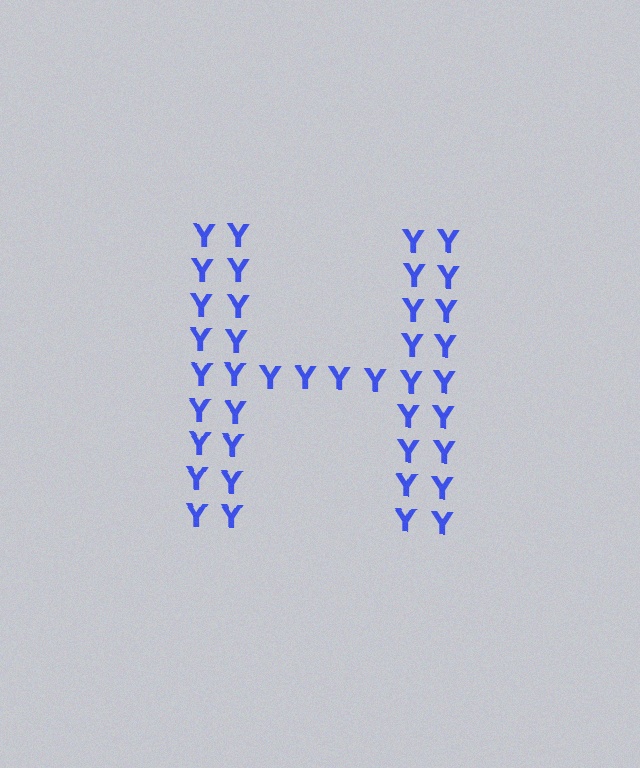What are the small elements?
The small elements are letter Y's.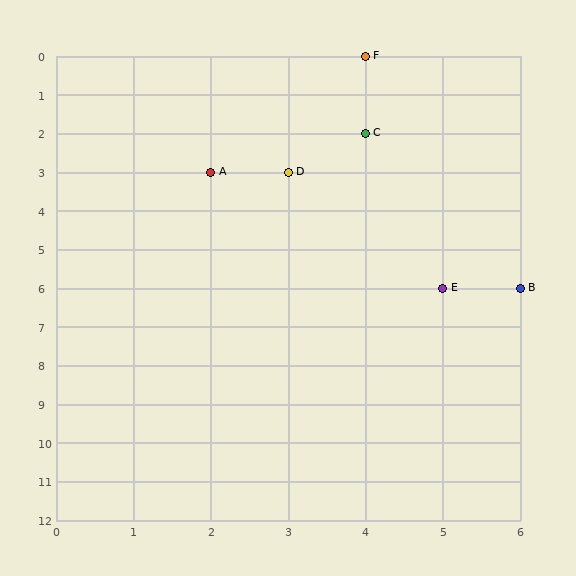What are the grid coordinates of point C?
Point C is at grid coordinates (4, 2).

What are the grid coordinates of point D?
Point D is at grid coordinates (3, 3).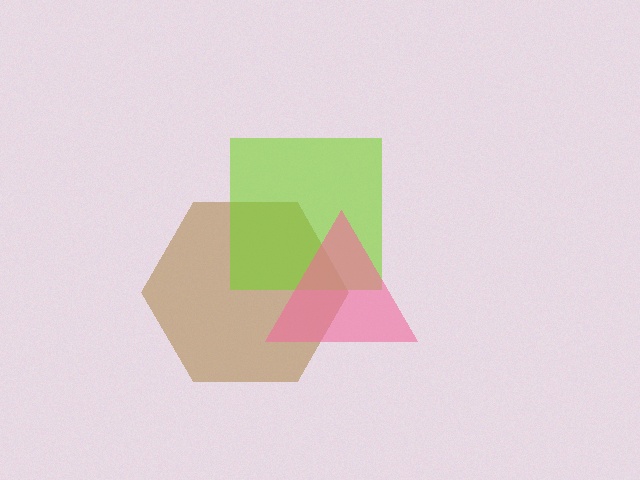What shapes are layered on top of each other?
The layered shapes are: a brown hexagon, a lime square, a pink triangle.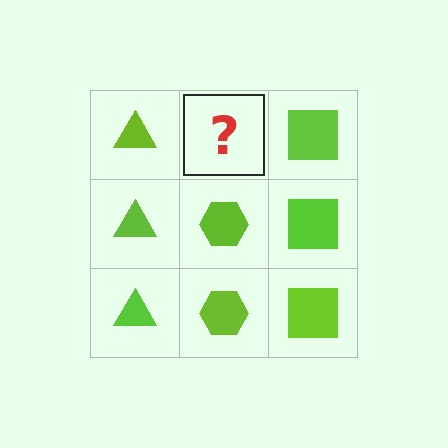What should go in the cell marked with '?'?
The missing cell should contain a lime hexagon.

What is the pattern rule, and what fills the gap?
The rule is that each column has a consistent shape. The gap should be filled with a lime hexagon.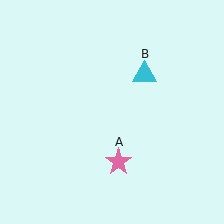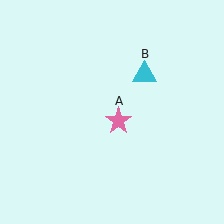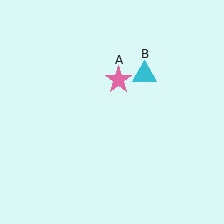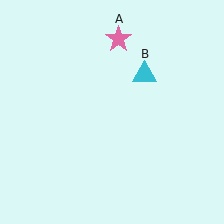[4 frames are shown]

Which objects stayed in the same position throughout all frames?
Cyan triangle (object B) remained stationary.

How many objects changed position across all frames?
1 object changed position: pink star (object A).